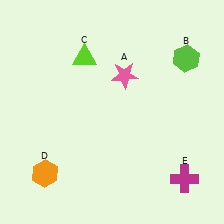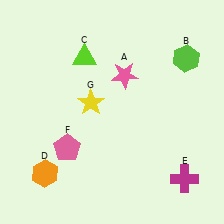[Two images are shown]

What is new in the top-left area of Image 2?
A yellow star (G) was added in the top-left area of Image 2.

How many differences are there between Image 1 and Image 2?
There are 2 differences between the two images.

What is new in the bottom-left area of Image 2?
A pink pentagon (F) was added in the bottom-left area of Image 2.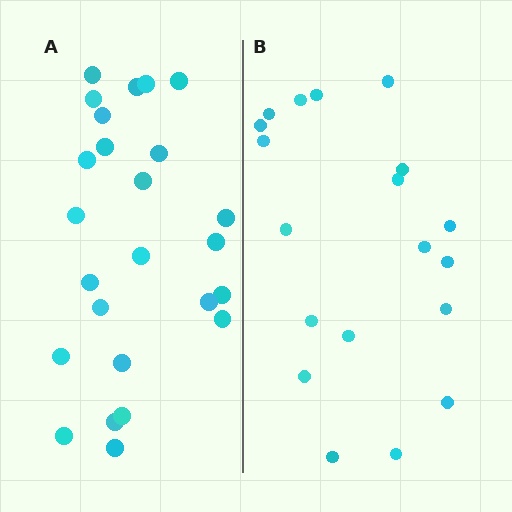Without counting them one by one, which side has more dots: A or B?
Region A (the left region) has more dots.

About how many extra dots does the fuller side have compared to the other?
Region A has about 6 more dots than region B.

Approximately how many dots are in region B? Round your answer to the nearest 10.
About 20 dots. (The exact count is 19, which rounds to 20.)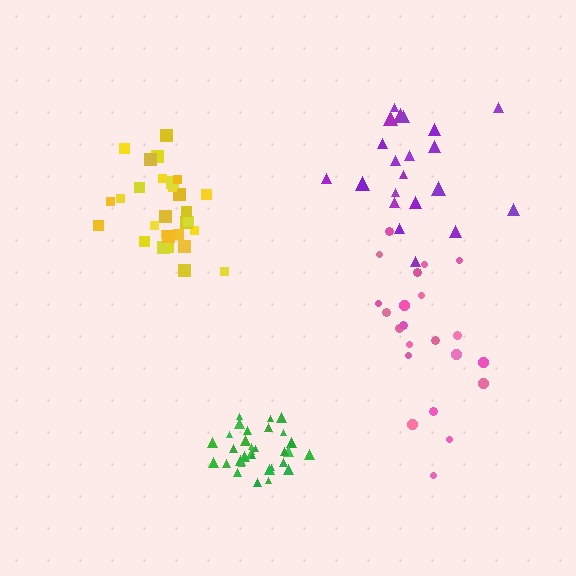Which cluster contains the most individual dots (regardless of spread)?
Green (32).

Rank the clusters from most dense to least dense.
green, yellow, pink, purple.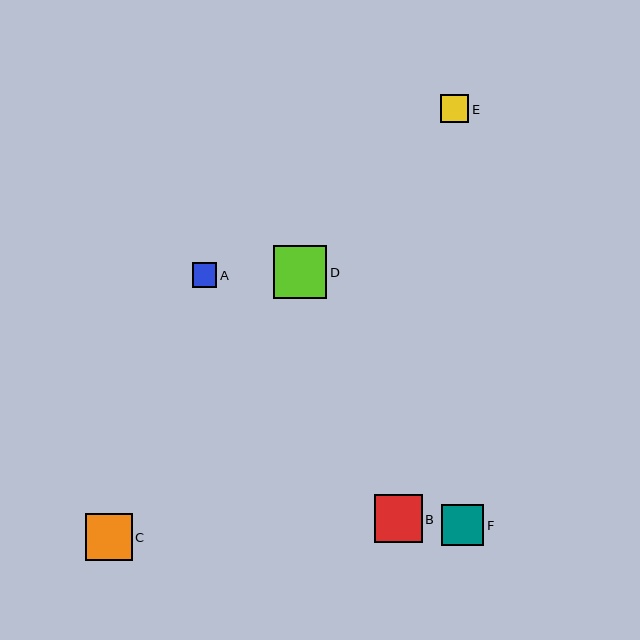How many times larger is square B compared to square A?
Square B is approximately 2.0 times the size of square A.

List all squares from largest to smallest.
From largest to smallest: D, B, C, F, E, A.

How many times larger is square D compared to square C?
Square D is approximately 1.1 times the size of square C.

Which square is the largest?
Square D is the largest with a size of approximately 53 pixels.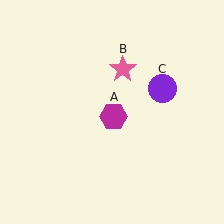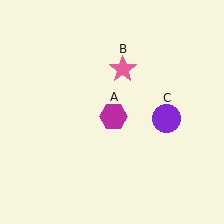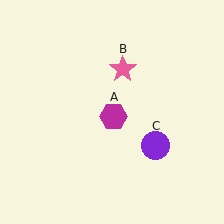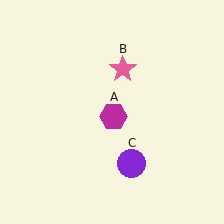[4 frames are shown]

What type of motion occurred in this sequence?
The purple circle (object C) rotated clockwise around the center of the scene.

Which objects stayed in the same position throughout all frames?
Magenta hexagon (object A) and pink star (object B) remained stationary.